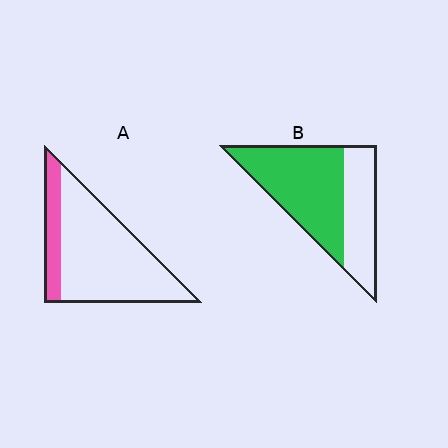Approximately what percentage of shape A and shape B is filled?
A is approximately 20% and B is approximately 65%.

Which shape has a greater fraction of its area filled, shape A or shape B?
Shape B.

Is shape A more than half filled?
No.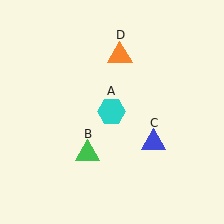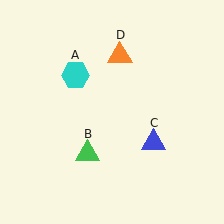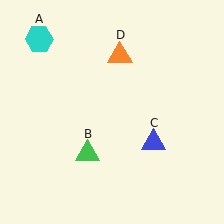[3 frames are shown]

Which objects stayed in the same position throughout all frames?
Green triangle (object B) and blue triangle (object C) and orange triangle (object D) remained stationary.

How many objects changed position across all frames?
1 object changed position: cyan hexagon (object A).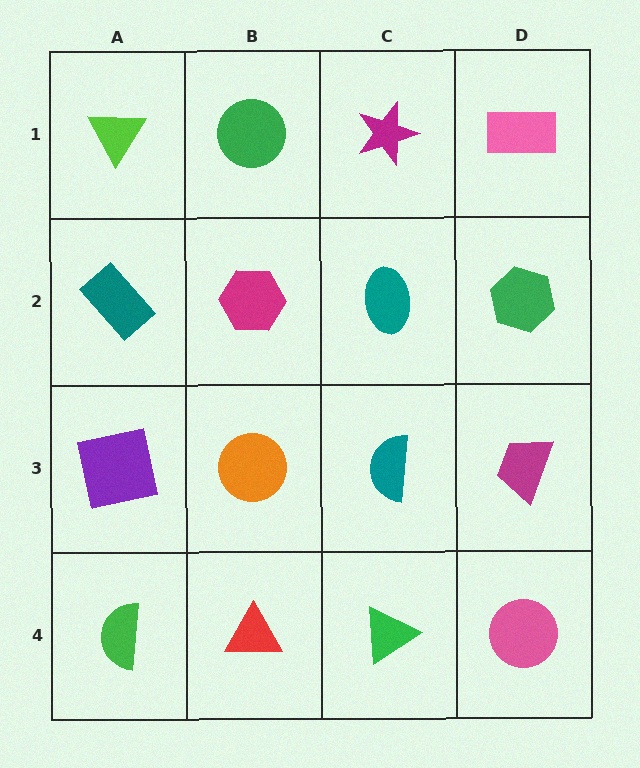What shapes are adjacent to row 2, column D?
A pink rectangle (row 1, column D), a magenta trapezoid (row 3, column D), a teal ellipse (row 2, column C).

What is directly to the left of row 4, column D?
A green triangle.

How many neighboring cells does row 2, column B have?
4.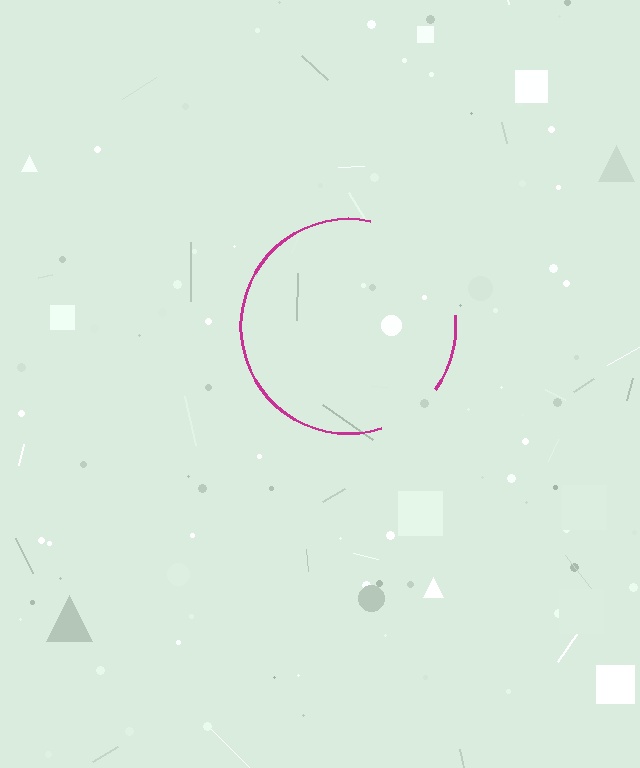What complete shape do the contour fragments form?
The contour fragments form a circle.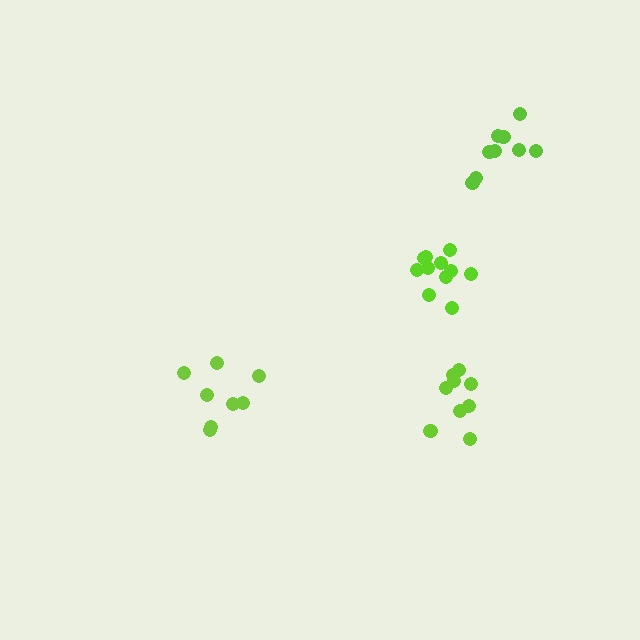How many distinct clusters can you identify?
There are 4 distinct clusters.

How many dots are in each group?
Group 1: 11 dots, Group 2: 9 dots, Group 3: 9 dots, Group 4: 8 dots (37 total).